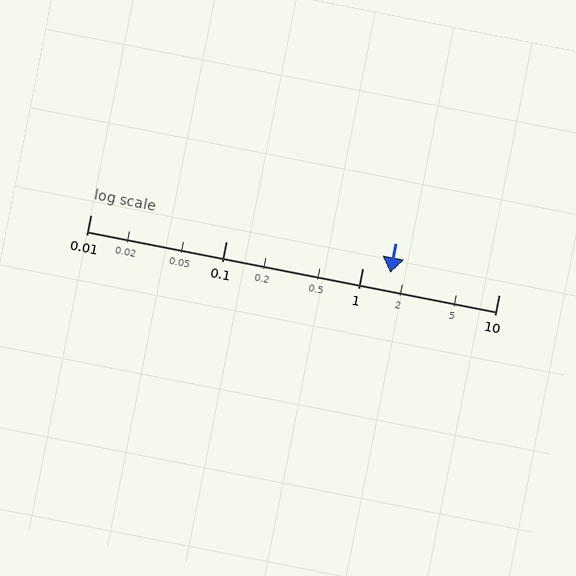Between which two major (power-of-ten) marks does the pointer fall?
The pointer is between 1 and 10.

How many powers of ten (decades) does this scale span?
The scale spans 3 decades, from 0.01 to 10.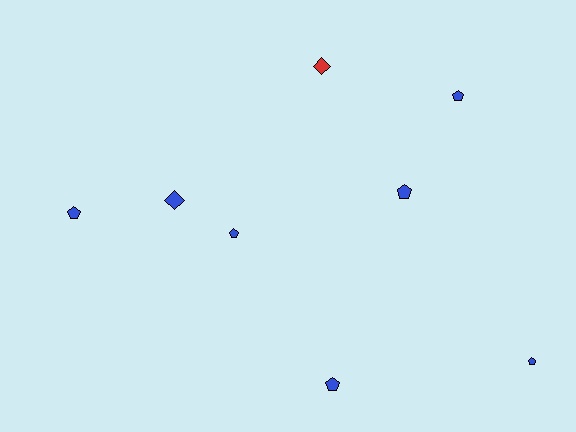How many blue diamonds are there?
There is 1 blue diamond.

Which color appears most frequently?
Blue, with 7 objects.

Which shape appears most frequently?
Pentagon, with 6 objects.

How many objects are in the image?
There are 8 objects.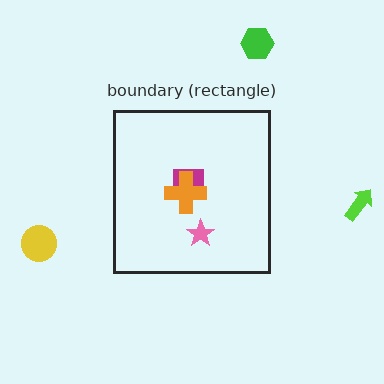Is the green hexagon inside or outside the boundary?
Outside.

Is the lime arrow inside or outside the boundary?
Outside.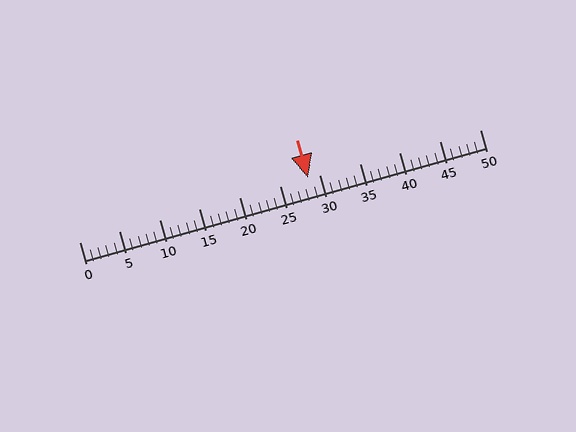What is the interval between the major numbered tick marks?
The major tick marks are spaced 5 units apart.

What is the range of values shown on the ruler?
The ruler shows values from 0 to 50.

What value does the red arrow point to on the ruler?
The red arrow points to approximately 29.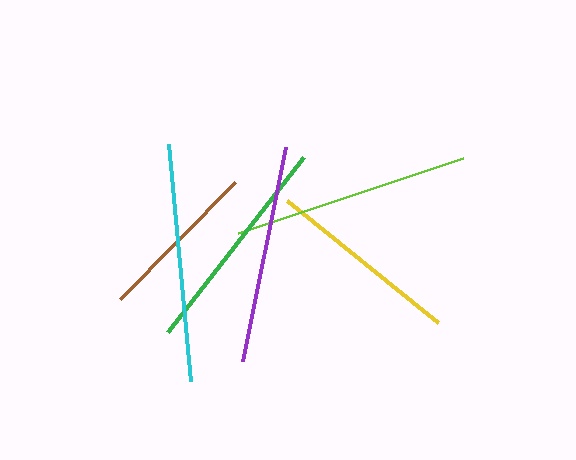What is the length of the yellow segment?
The yellow segment is approximately 194 pixels long.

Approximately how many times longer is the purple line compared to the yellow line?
The purple line is approximately 1.1 times the length of the yellow line.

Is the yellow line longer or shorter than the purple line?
The purple line is longer than the yellow line.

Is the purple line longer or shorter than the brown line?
The purple line is longer than the brown line.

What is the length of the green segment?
The green segment is approximately 222 pixels long.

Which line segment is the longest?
The cyan line is the longest at approximately 238 pixels.